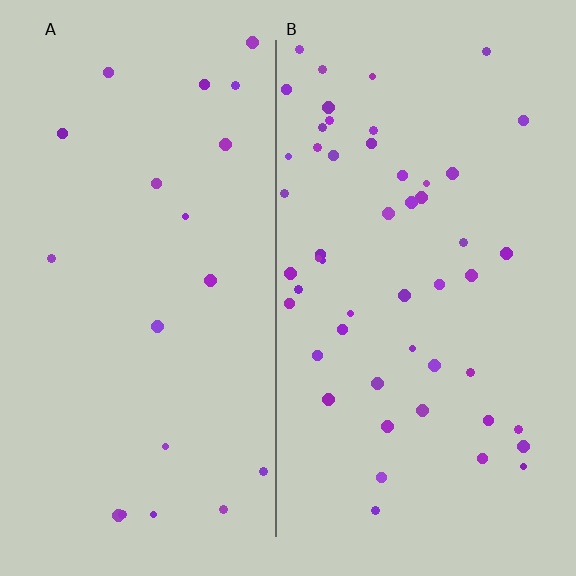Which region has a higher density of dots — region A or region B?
B (the right).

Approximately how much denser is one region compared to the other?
Approximately 2.6× — region B over region A.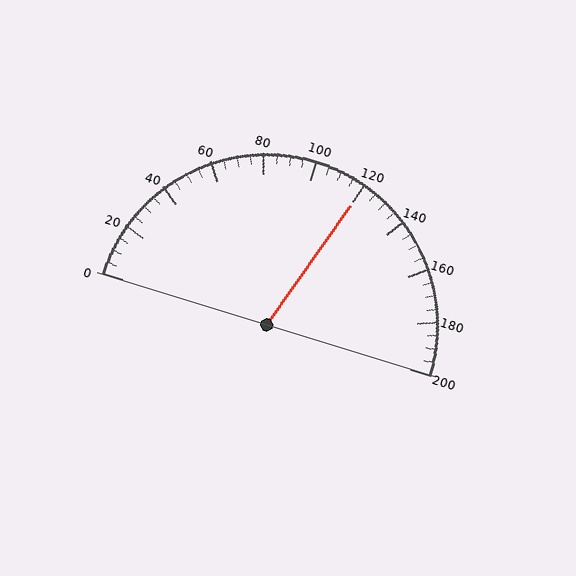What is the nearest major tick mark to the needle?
The nearest major tick mark is 120.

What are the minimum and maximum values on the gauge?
The gauge ranges from 0 to 200.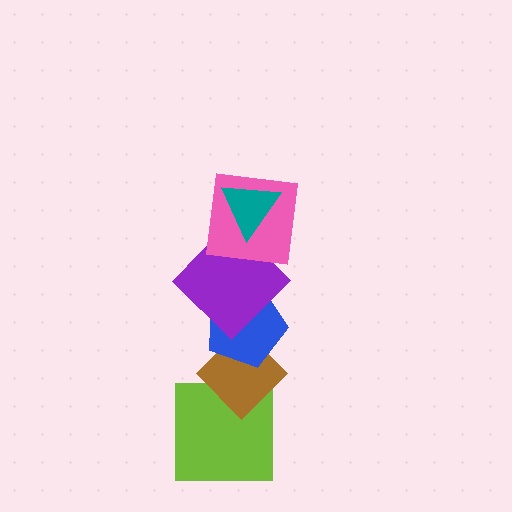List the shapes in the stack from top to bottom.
From top to bottom: the teal triangle, the pink square, the purple diamond, the blue pentagon, the brown diamond, the lime square.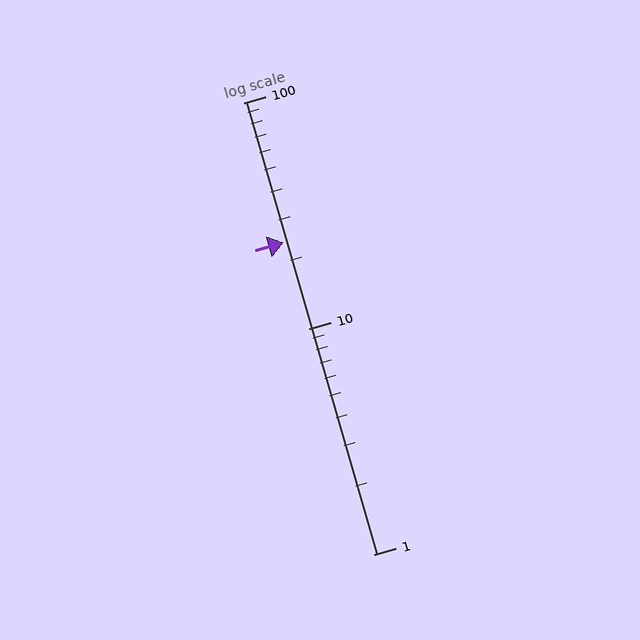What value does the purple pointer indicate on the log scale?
The pointer indicates approximately 24.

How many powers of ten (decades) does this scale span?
The scale spans 2 decades, from 1 to 100.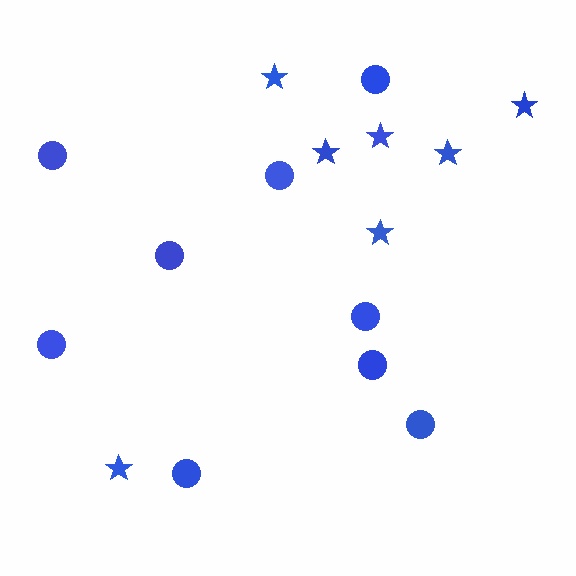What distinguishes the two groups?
There are 2 groups: one group of circles (9) and one group of stars (7).